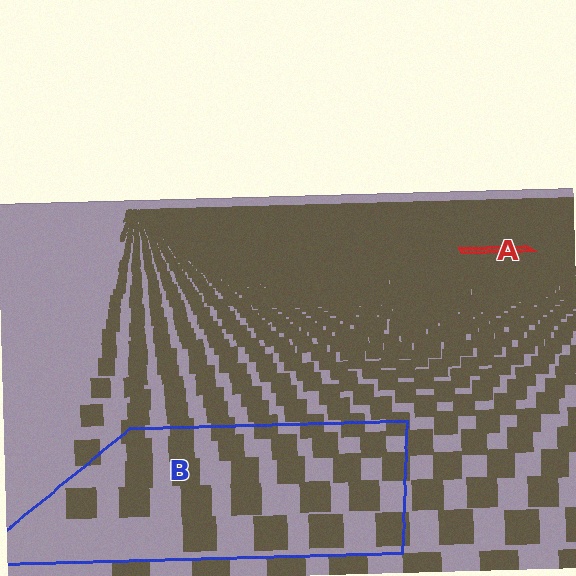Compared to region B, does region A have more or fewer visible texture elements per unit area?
Region A has more texture elements per unit area — they are packed more densely because it is farther away.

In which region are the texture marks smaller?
The texture marks are smaller in region A, because it is farther away.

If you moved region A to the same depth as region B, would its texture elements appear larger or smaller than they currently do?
They would appear larger. At a closer depth, the same texture elements are projected at a bigger on-screen size.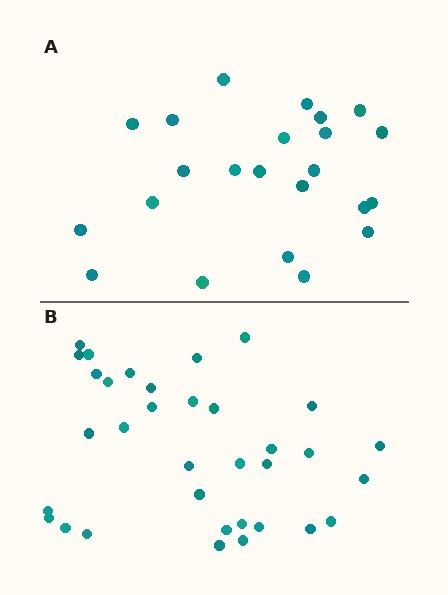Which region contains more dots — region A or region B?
Region B (the bottom region) has more dots.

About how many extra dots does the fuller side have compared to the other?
Region B has roughly 12 or so more dots than region A.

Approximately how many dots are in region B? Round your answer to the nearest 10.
About 30 dots. (The exact count is 34, which rounds to 30.)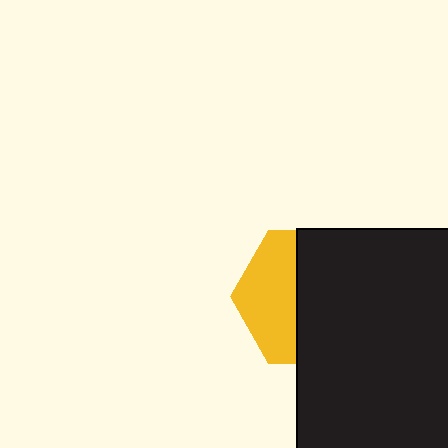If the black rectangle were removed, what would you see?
You would see the complete yellow hexagon.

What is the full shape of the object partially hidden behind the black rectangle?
The partially hidden object is a yellow hexagon.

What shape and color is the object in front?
The object in front is a black rectangle.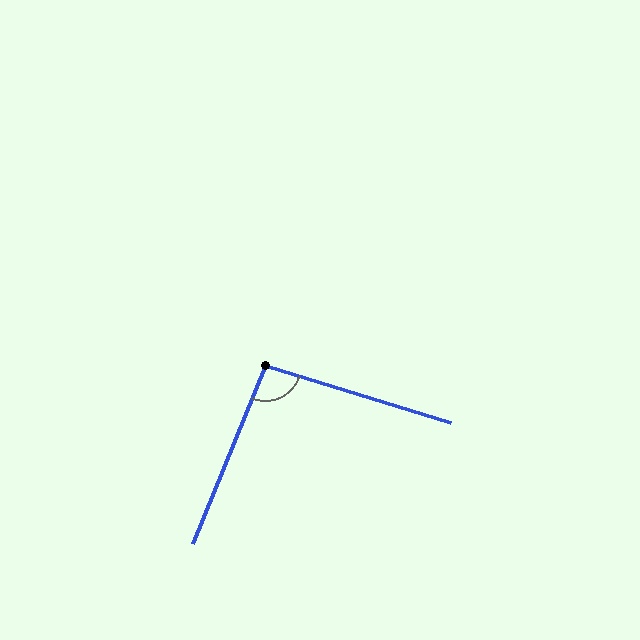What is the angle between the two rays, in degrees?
Approximately 95 degrees.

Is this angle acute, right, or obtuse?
It is approximately a right angle.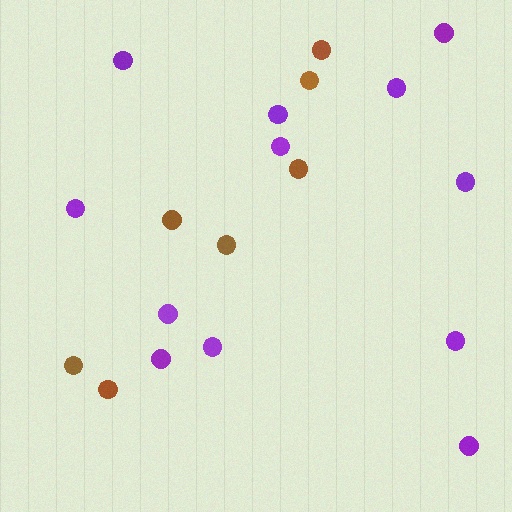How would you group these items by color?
There are 2 groups: one group of brown circles (7) and one group of purple circles (12).